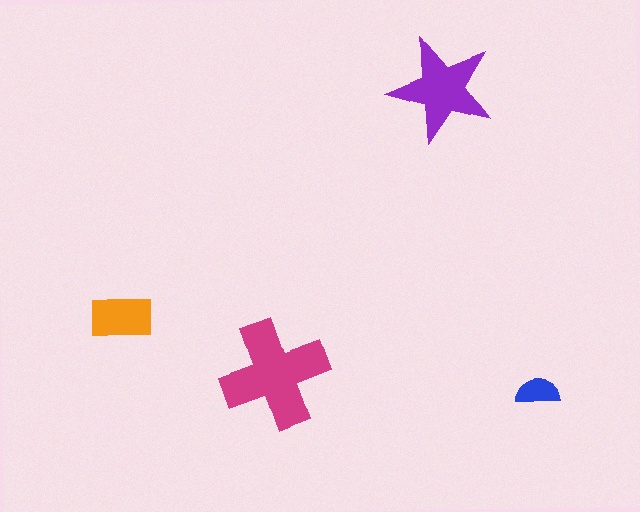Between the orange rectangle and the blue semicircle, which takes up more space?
The orange rectangle.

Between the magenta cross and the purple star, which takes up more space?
The magenta cross.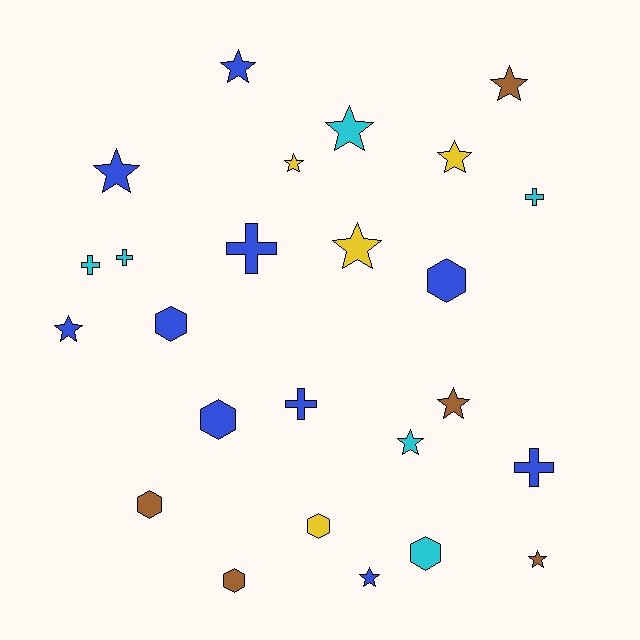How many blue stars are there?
There are 4 blue stars.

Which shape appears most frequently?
Star, with 12 objects.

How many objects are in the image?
There are 25 objects.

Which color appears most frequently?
Blue, with 10 objects.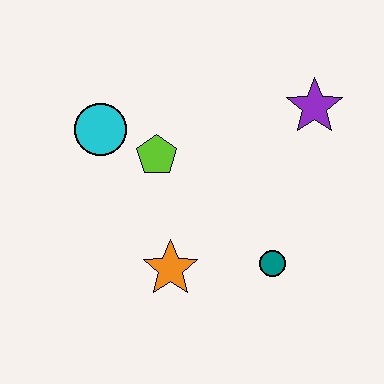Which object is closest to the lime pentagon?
The cyan circle is closest to the lime pentagon.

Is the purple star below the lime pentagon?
No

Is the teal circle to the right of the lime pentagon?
Yes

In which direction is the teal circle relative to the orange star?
The teal circle is to the right of the orange star.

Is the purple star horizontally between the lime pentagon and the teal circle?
No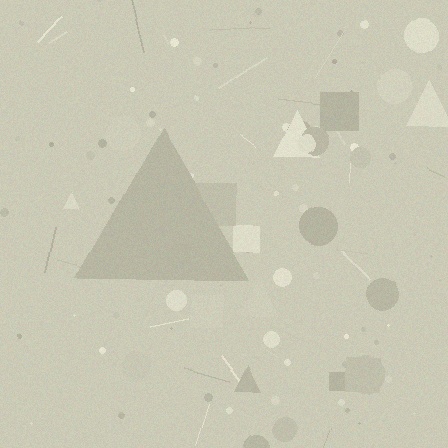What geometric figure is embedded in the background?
A triangle is embedded in the background.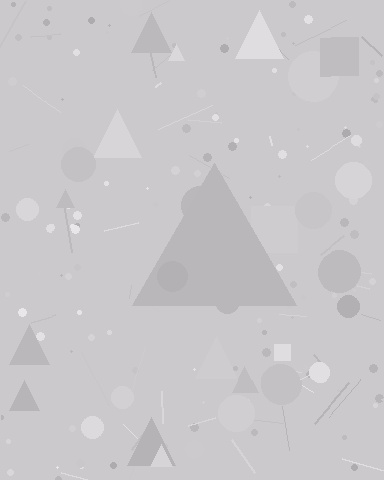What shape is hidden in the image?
A triangle is hidden in the image.